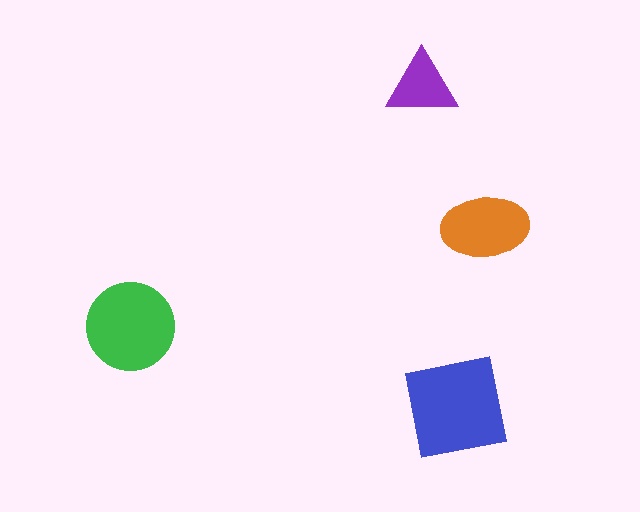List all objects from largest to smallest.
The blue square, the green circle, the orange ellipse, the purple triangle.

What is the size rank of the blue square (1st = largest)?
1st.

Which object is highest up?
The purple triangle is topmost.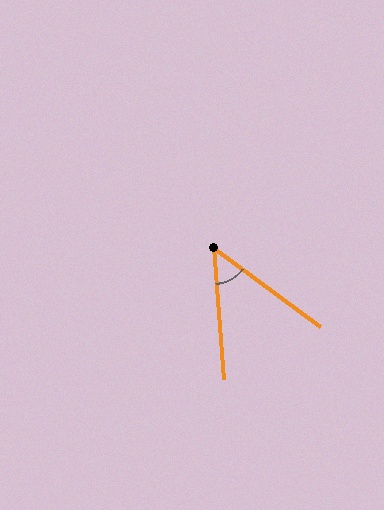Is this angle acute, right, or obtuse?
It is acute.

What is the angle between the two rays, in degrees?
Approximately 49 degrees.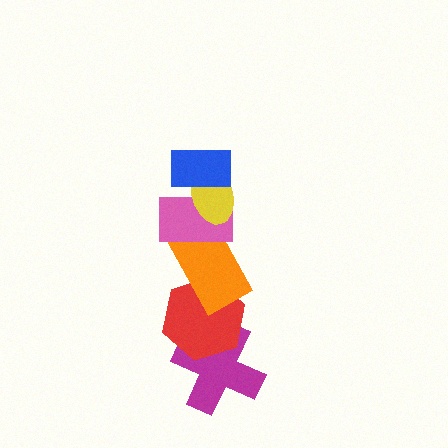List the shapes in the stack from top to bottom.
From top to bottom: the blue rectangle, the yellow ellipse, the pink rectangle, the orange rectangle, the red hexagon, the magenta cross.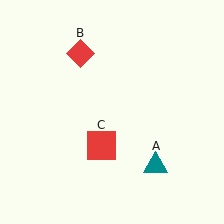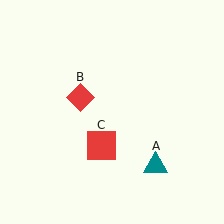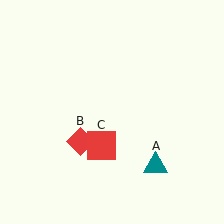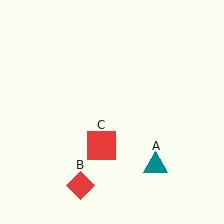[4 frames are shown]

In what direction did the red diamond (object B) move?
The red diamond (object B) moved down.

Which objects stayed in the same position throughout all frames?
Teal triangle (object A) and red square (object C) remained stationary.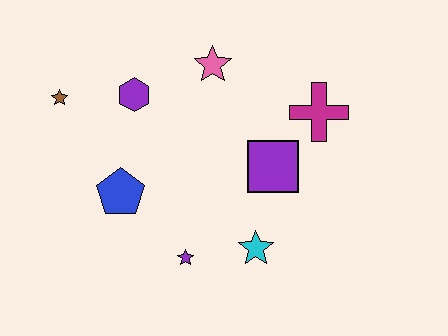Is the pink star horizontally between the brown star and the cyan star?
Yes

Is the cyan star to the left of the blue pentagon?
No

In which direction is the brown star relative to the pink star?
The brown star is to the left of the pink star.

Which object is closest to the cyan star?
The purple star is closest to the cyan star.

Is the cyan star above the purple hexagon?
No